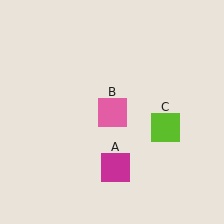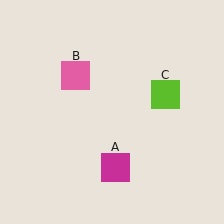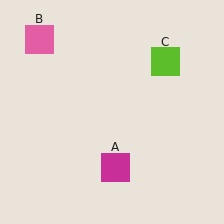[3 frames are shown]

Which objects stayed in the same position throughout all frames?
Magenta square (object A) remained stationary.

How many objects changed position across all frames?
2 objects changed position: pink square (object B), lime square (object C).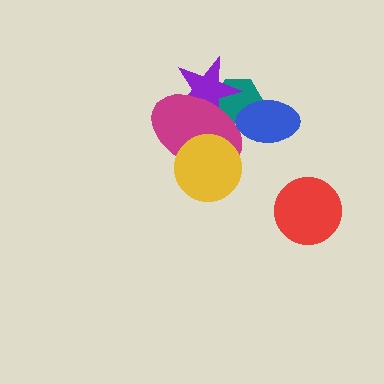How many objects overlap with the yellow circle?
1 object overlaps with the yellow circle.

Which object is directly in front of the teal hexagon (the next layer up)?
The purple star is directly in front of the teal hexagon.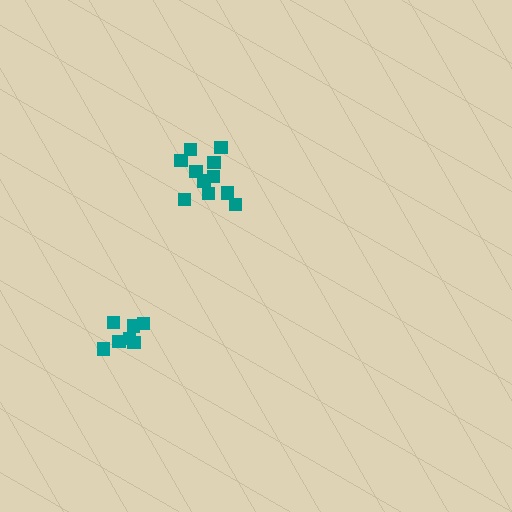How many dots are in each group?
Group 1: 7 dots, Group 2: 12 dots (19 total).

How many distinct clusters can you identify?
There are 2 distinct clusters.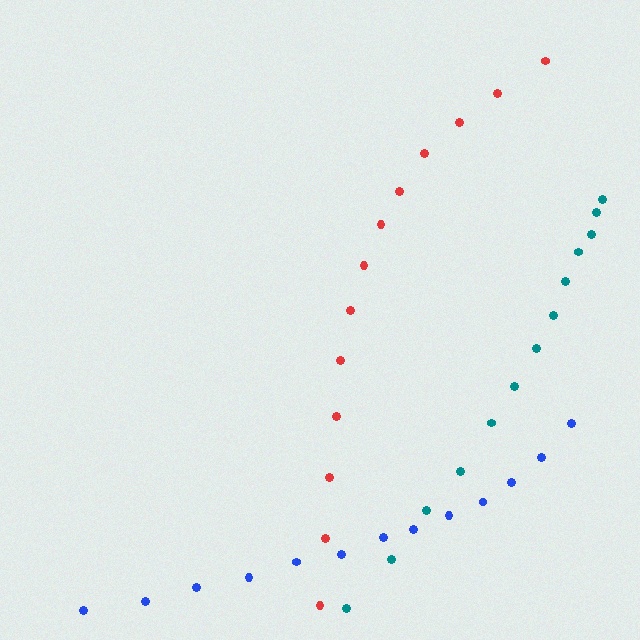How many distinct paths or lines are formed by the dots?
There are 3 distinct paths.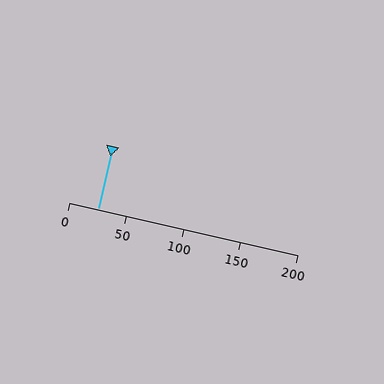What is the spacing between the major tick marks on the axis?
The major ticks are spaced 50 apart.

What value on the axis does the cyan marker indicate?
The marker indicates approximately 25.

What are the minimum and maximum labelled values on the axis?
The axis runs from 0 to 200.